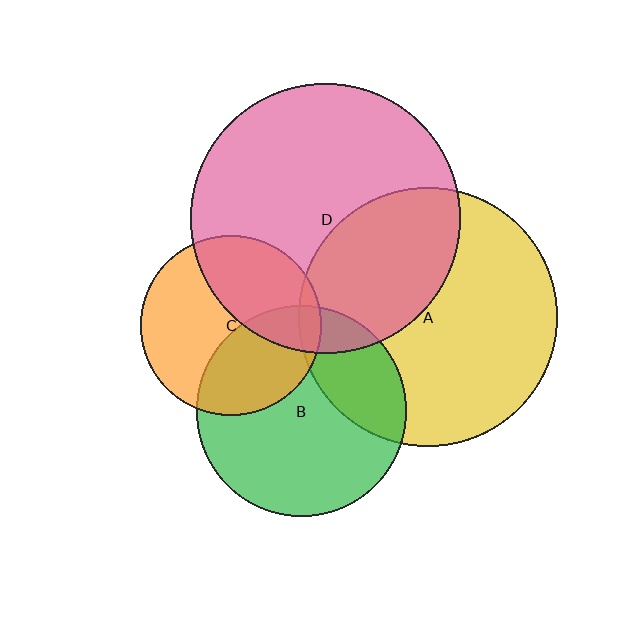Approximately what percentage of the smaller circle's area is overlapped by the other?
Approximately 35%.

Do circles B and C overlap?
Yes.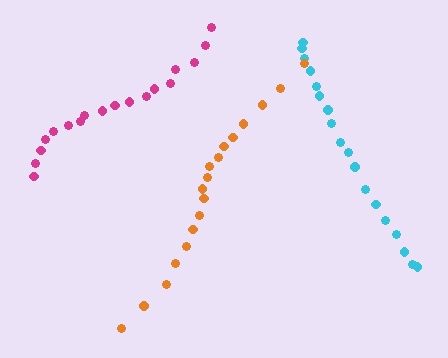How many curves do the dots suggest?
There are 3 distinct paths.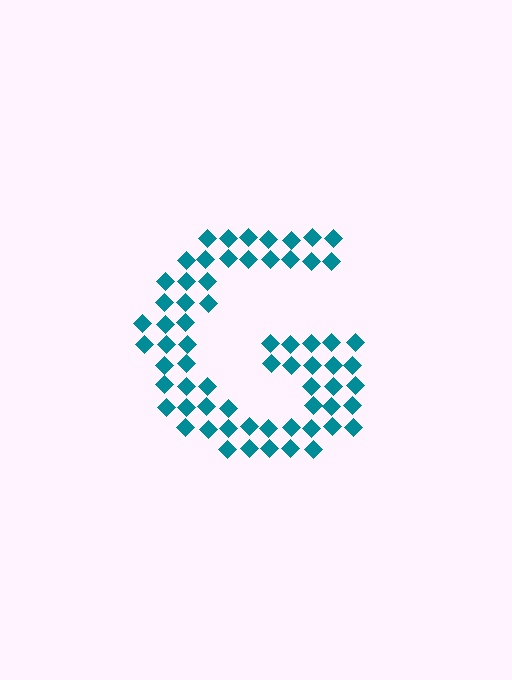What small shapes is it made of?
It is made of small diamonds.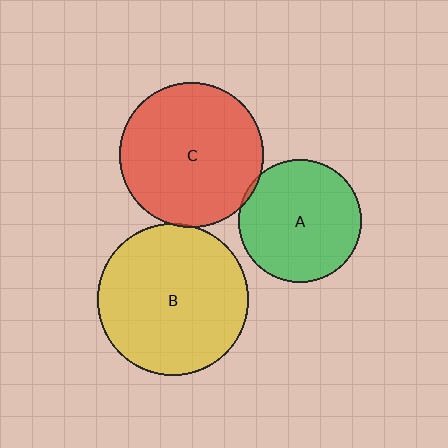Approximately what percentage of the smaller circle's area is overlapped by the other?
Approximately 5%.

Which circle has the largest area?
Circle B (yellow).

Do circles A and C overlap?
Yes.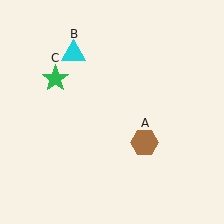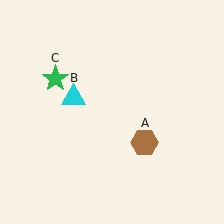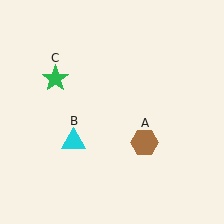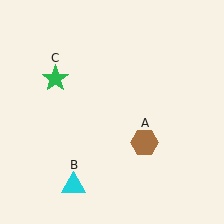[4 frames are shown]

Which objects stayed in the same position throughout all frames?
Brown hexagon (object A) and green star (object C) remained stationary.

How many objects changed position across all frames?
1 object changed position: cyan triangle (object B).